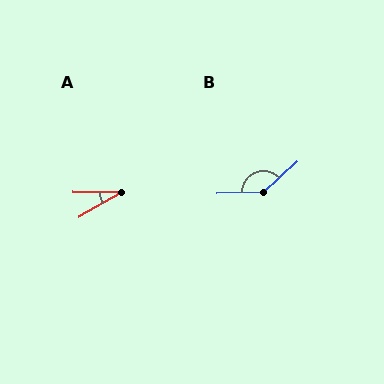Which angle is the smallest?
A, at approximately 31 degrees.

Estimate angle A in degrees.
Approximately 31 degrees.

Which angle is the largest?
B, at approximately 140 degrees.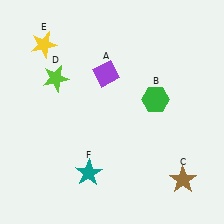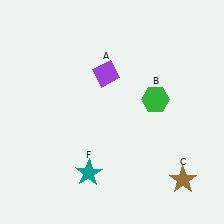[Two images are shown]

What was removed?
The lime star (D), the yellow star (E) were removed in Image 2.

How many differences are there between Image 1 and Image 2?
There are 2 differences between the two images.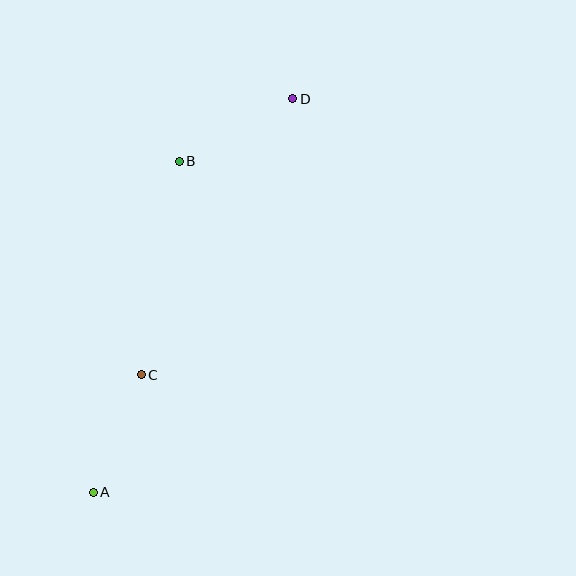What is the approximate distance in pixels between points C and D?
The distance between C and D is approximately 315 pixels.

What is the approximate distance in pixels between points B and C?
The distance between B and C is approximately 217 pixels.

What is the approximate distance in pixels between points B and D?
The distance between B and D is approximately 130 pixels.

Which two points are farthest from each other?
Points A and D are farthest from each other.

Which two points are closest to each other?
Points A and C are closest to each other.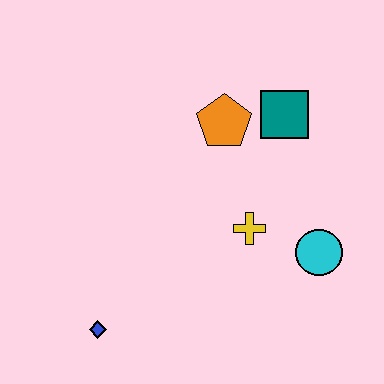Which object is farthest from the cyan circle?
The blue diamond is farthest from the cyan circle.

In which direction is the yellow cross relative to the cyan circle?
The yellow cross is to the left of the cyan circle.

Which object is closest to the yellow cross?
The cyan circle is closest to the yellow cross.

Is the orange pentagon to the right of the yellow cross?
No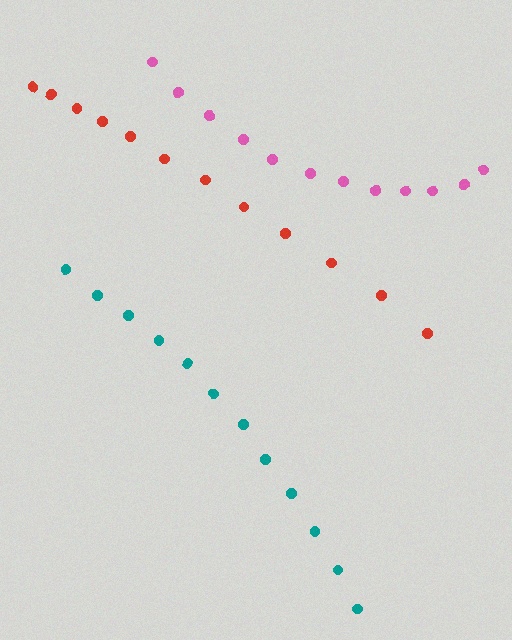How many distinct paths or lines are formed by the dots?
There are 3 distinct paths.